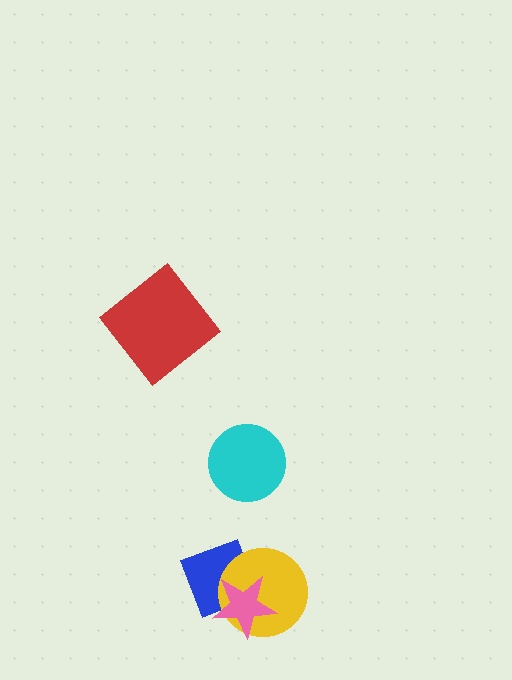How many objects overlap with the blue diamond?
2 objects overlap with the blue diamond.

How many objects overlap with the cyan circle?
0 objects overlap with the cyan circle.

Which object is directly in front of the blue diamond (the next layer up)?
The yellow circle is directly in front of the blue diamond.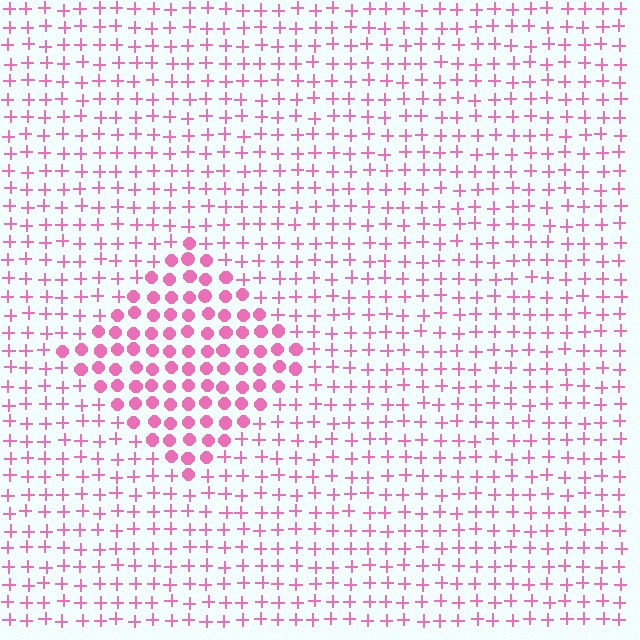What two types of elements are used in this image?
The image uses circles inside the diamond region and plus signs outside it.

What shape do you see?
I see a diamond.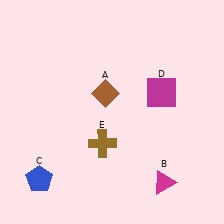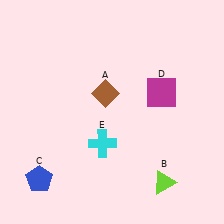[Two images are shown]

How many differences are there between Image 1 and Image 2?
There are 2 differences between the two images.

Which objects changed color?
B changed from magenta to lime. E changed from brown to cyan.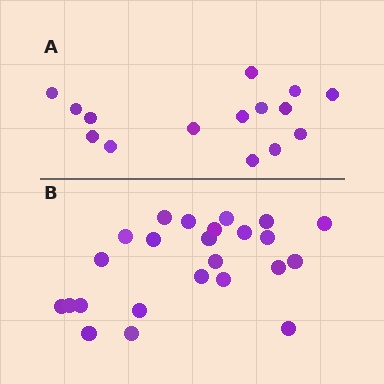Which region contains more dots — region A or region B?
Region B (the bottom region) has more dots.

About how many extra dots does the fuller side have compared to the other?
Region B has roughly 8 or so more dots than region A.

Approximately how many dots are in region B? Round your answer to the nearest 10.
About 20 dots. (The exact count is 24, which rounds to 20.)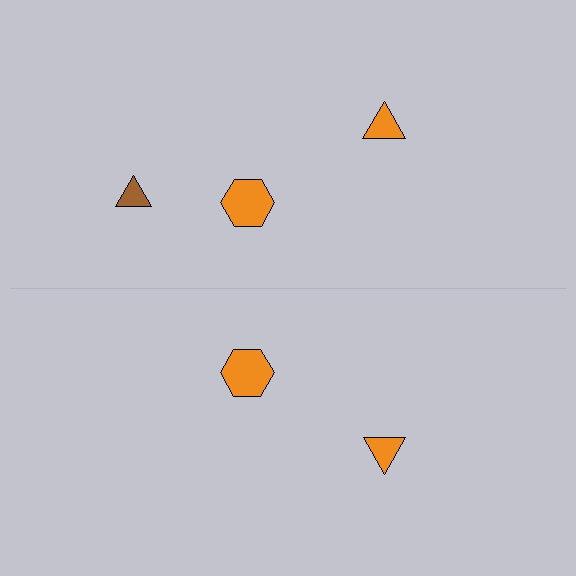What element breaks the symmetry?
A brown triangle is missing from the bottom side.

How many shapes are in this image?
There are 5 shapes in this image.